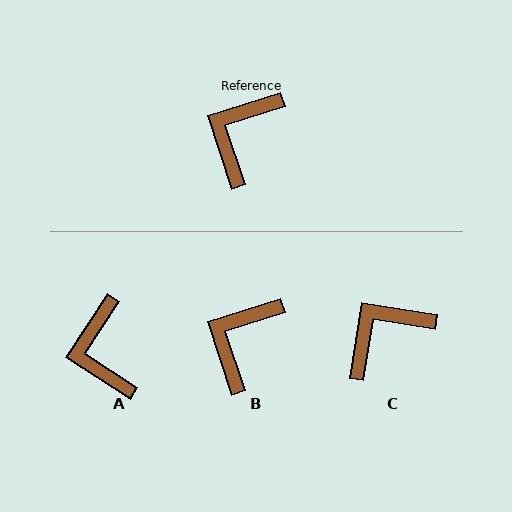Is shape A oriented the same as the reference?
No, it is off by about 39 degrees.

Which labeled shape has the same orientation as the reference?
B.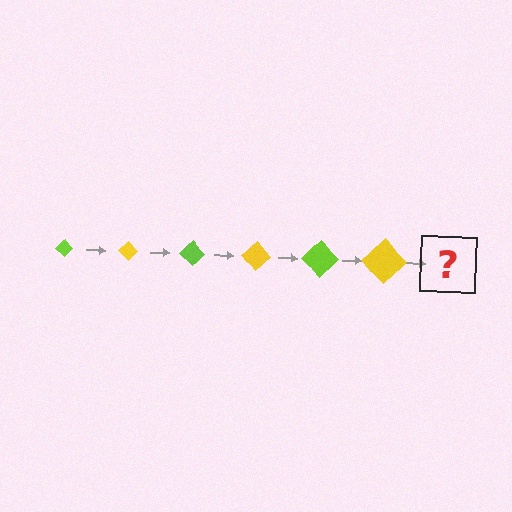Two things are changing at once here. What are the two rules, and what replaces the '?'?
The two rules are that the diamond grows larger each step and the color cycles through lime and yellow. The '?' should be a lime diamond, larger than the previous one.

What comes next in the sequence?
The next element should be a lime diamond, larger than the previous one.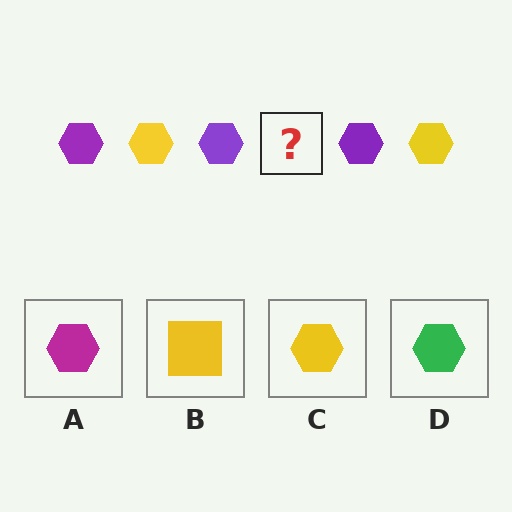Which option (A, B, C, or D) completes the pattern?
C.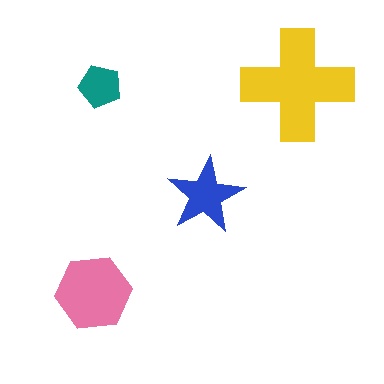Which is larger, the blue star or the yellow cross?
The yellow cross.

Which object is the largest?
The yellow cross.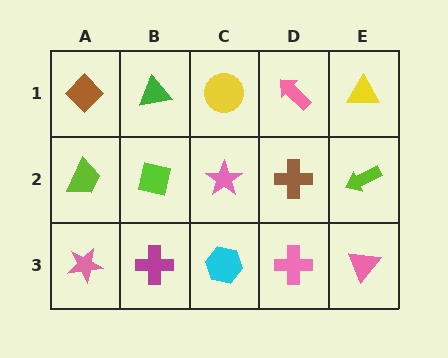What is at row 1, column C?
A yellow circle.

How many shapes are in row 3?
5 shapes.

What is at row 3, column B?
A magenta cross.